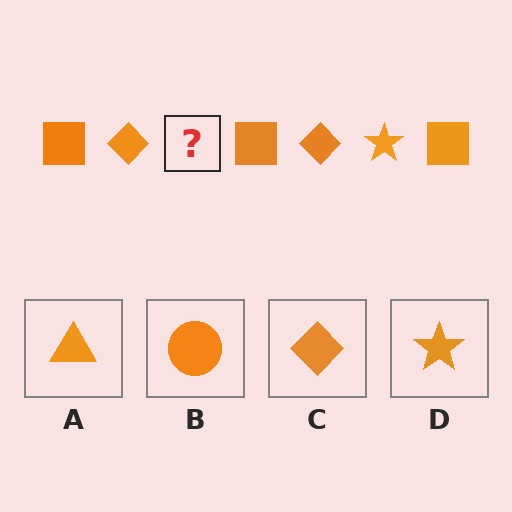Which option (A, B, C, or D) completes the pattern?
D.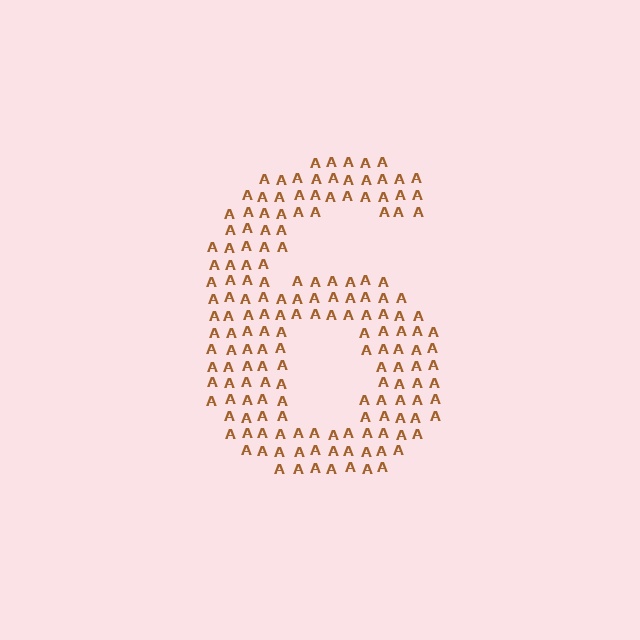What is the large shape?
The large shape is the digit 6.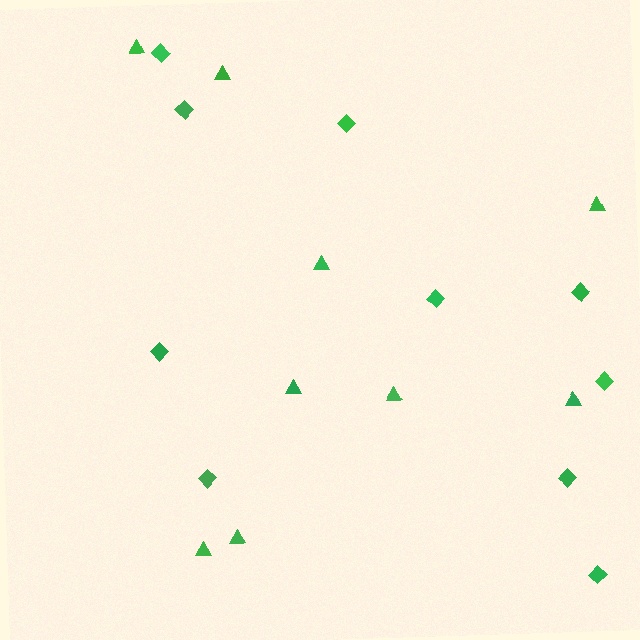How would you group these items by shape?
There are 2 groups: one group of triangles (9) and one group of diamonds (10).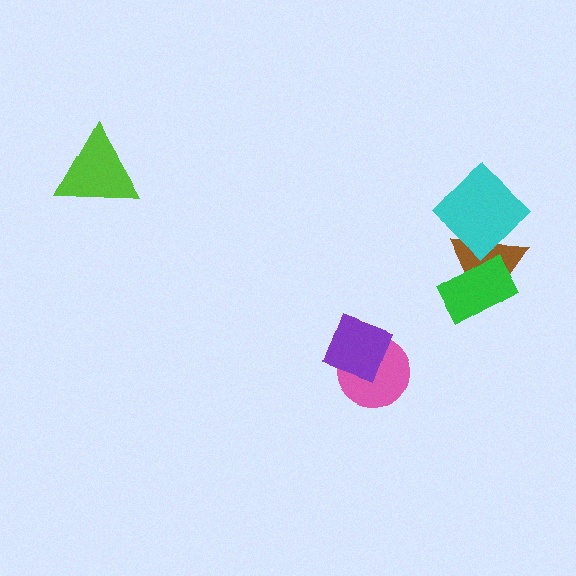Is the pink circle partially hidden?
Yes, it is partially covered by another shape.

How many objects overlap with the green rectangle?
1 object overlaps with the green rectangle.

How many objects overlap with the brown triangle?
2 objects overlap with the brown triangle.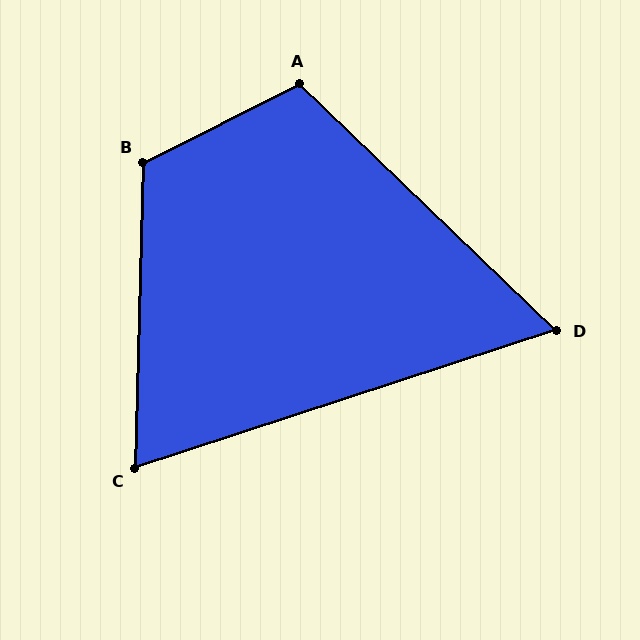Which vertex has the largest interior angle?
B, at approximately 118 degrees.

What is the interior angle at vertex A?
Approximately 110 degrees (obtuse).